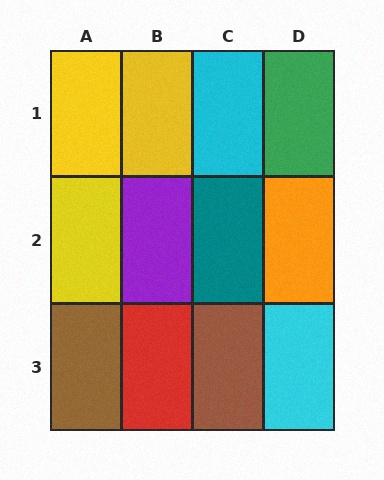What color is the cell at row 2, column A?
Yellow.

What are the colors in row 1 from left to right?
Yellow, yellow, cyan, green.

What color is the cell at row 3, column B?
Red.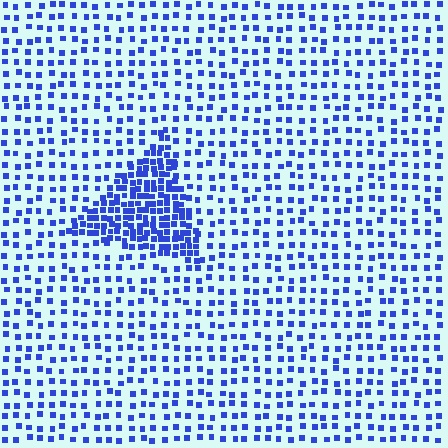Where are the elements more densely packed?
The elements are more densely packed inside the triangle boundary.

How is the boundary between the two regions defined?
The boundary is defined by a change in element density (approximately 2.5x ratio). All elements are the same color, size, and shape.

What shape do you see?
I see a triangle.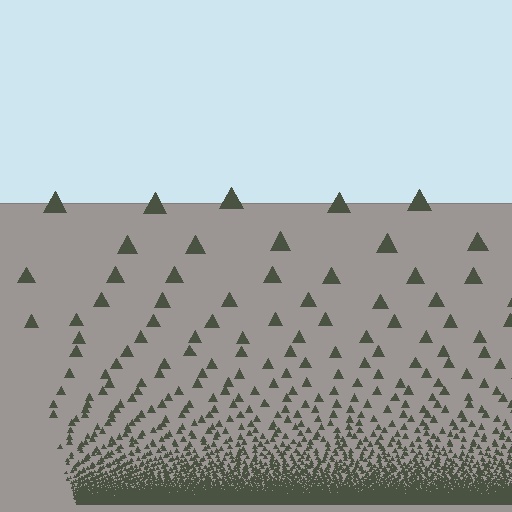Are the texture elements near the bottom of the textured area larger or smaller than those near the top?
Smaller. The gradient is inverted — elements near the bottom are smaller and denser.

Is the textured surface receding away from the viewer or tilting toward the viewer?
The surface appears to tilt toward the viewer. Texture elements get larger and sparser toward the top.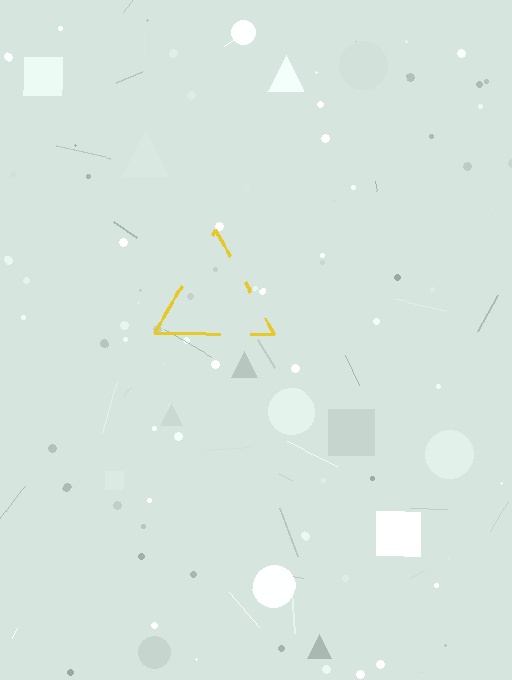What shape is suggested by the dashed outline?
The dashed outline suggests a triangle.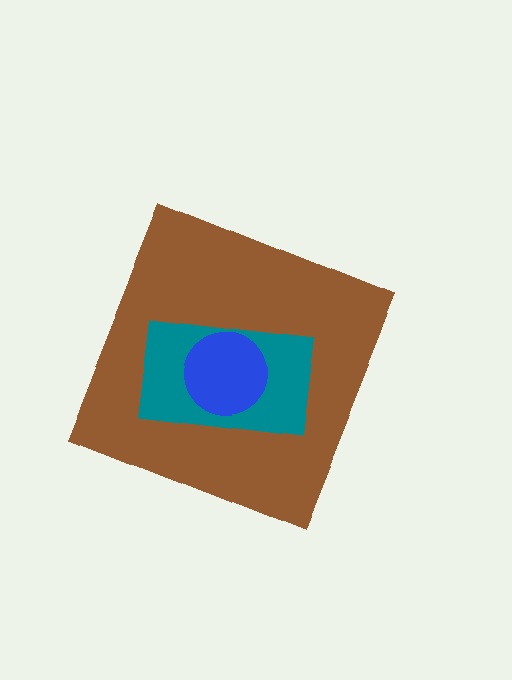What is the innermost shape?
The blue circle.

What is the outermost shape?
The brown diamond.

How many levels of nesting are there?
3.